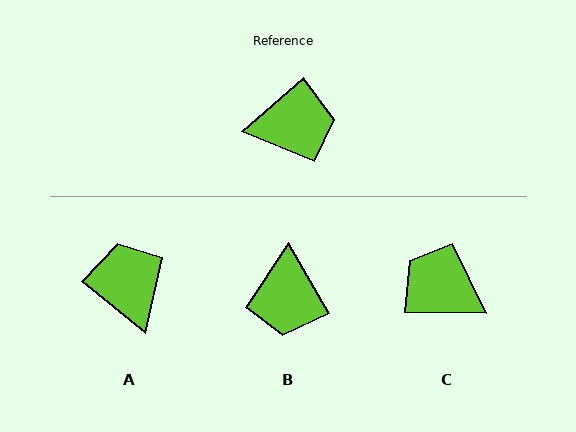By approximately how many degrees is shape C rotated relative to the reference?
Approximately 138 degrees counter-clockwise.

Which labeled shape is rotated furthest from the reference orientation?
C, about 138 degrees away.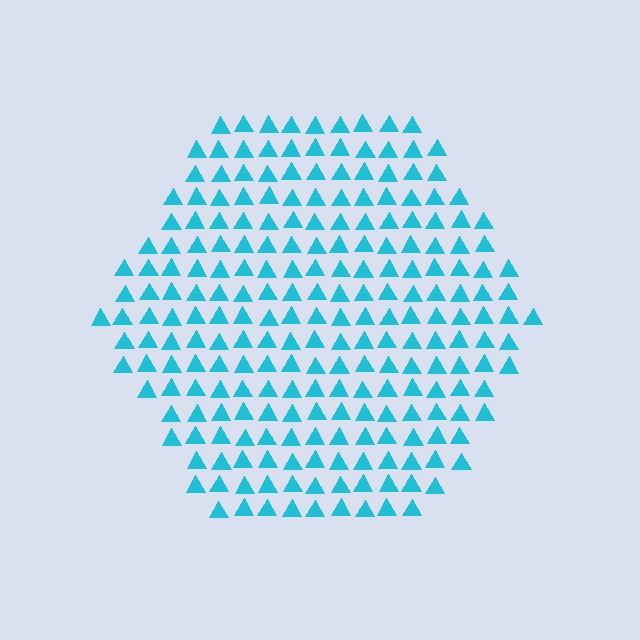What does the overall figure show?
The overall figure shows a hexagon.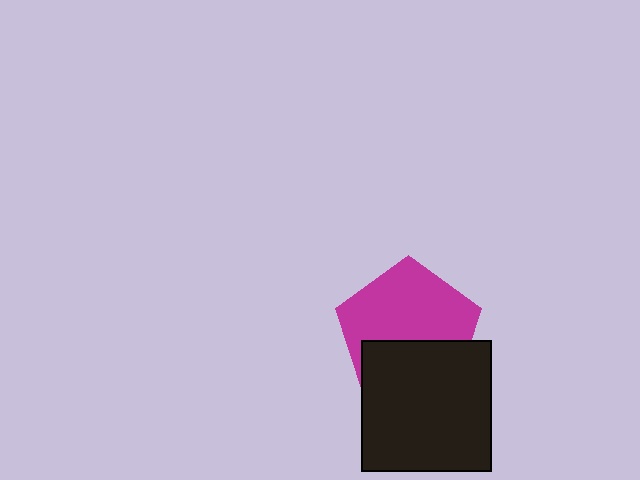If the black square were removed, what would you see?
You would see the complete magenta pentagon.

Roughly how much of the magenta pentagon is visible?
About half of it is visible (roughly 60%).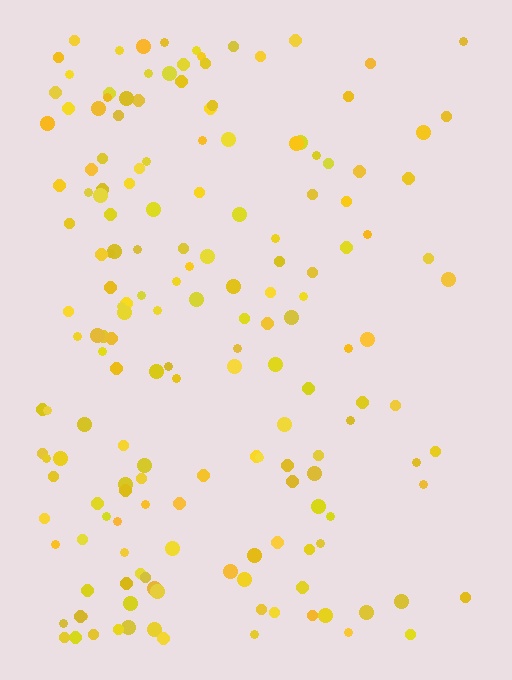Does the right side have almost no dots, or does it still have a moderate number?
Still a moderate number, just noticeably fewer than the left.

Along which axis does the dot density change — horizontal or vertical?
Horizontal.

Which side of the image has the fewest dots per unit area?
The right.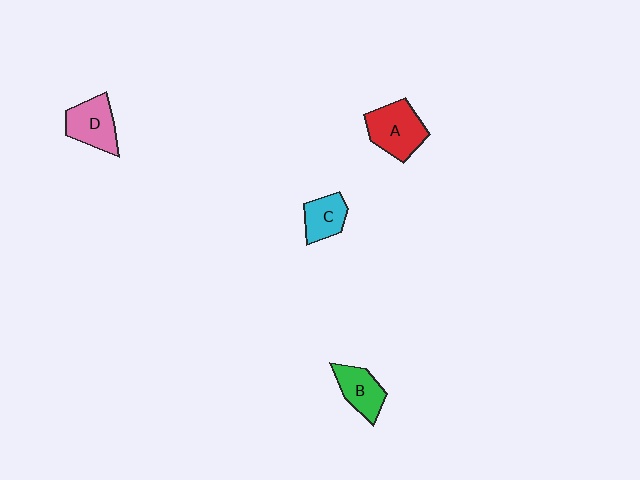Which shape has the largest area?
Shape A (red).